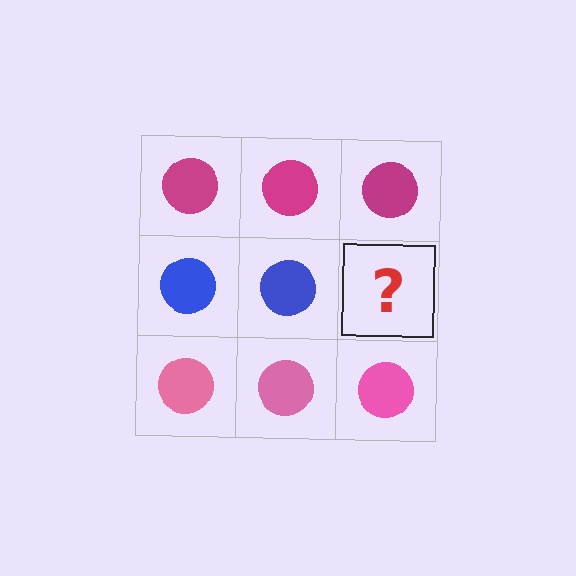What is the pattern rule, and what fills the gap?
The rule is that each row has a consistent color. The gap should be filled with a blue circle.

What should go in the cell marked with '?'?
The missing cell should contain a blue circle.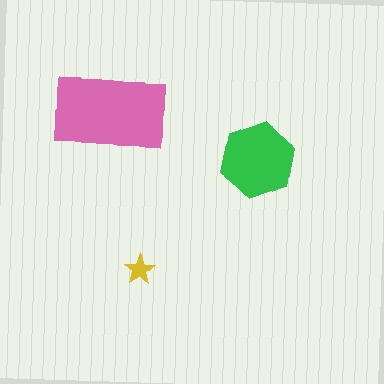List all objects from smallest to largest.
The yellow star, the green hexagon, the pink rectangle.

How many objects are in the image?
There are 3 objects in the image.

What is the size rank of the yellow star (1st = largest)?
3rd.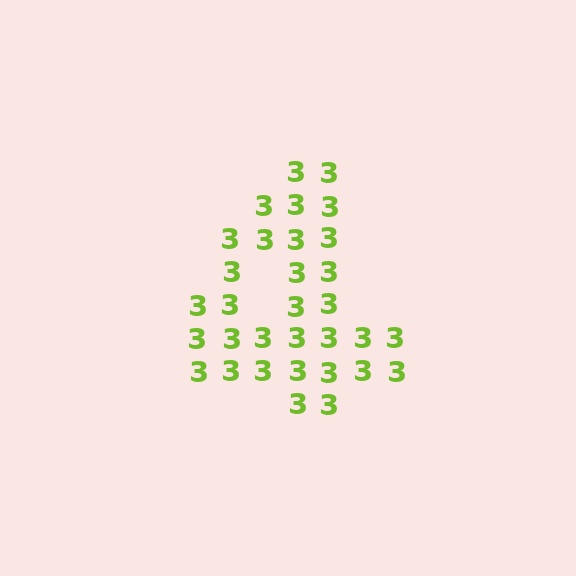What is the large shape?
The large shape is the digit 4.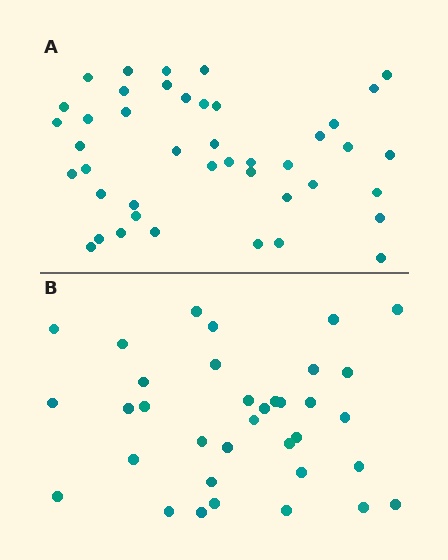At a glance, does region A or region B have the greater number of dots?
Region A (the top region) has more dots.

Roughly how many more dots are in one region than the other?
Region A has roughly 8 or so more dots than region B.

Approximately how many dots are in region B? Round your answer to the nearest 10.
About 40 dots. (The exact count is 35, which rounds to 40.)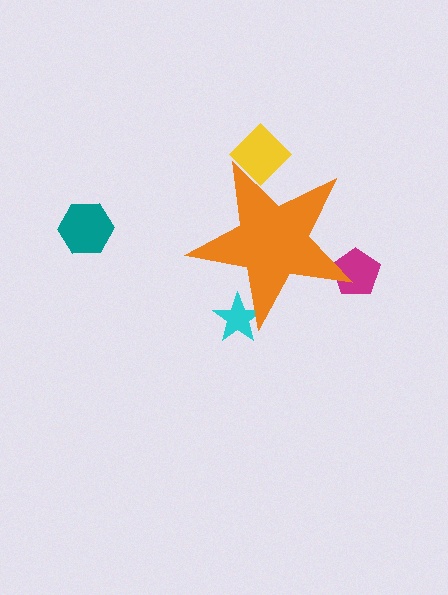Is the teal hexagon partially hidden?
No, the teal hexagon is fully visible.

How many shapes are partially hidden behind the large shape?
3 shapes are partially hidden.